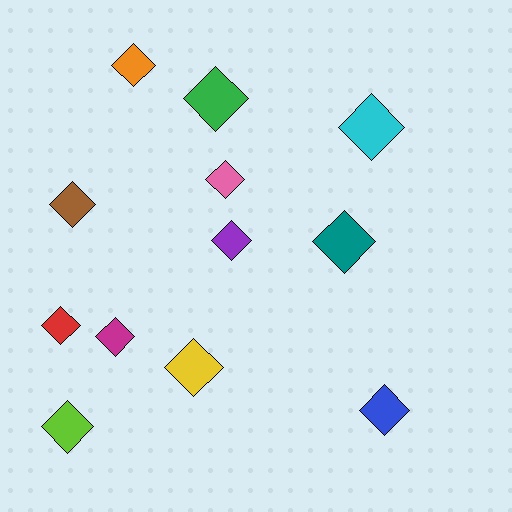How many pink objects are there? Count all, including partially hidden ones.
There is 1 pink object.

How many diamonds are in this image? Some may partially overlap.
There are 12 diamonds.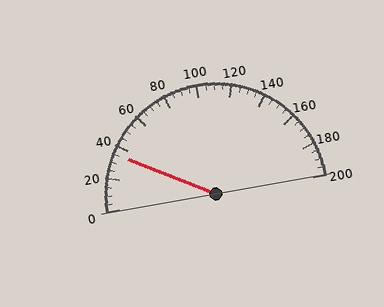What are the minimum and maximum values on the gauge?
The gauge ranges from 0 to 200.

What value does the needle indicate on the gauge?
The needle indicates approximately 35.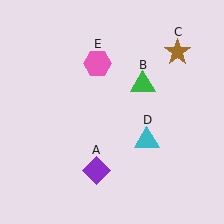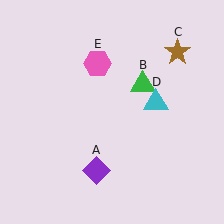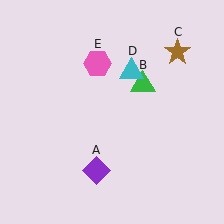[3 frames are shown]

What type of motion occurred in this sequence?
The cyan triangle (object D) rotated counterclockwise around the center of the scene.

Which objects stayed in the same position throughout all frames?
Purple diamond (object A) and green triangle (object B) and brown star (object C) and pink hexagon (object E) remained stationary.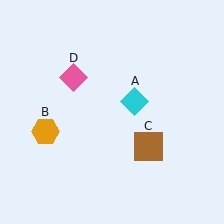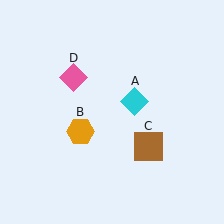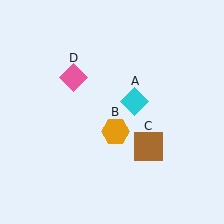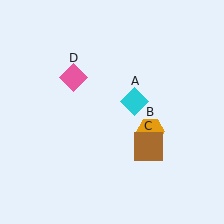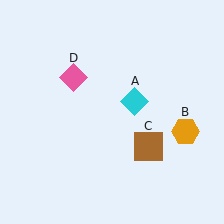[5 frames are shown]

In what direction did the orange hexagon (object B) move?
The orange hexagon (object B) moved right.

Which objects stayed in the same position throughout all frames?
Cyan diamond (object A) and brown square (object C) and pink diamond (object D) remained stationary.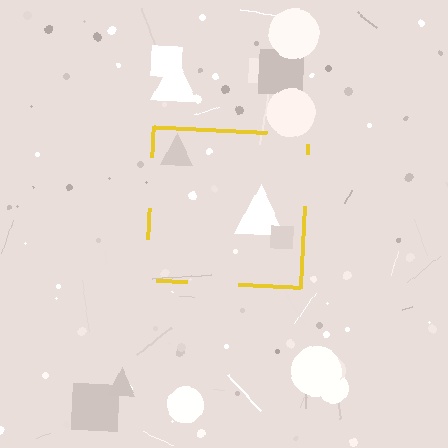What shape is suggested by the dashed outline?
The dashed outline suggests a square.